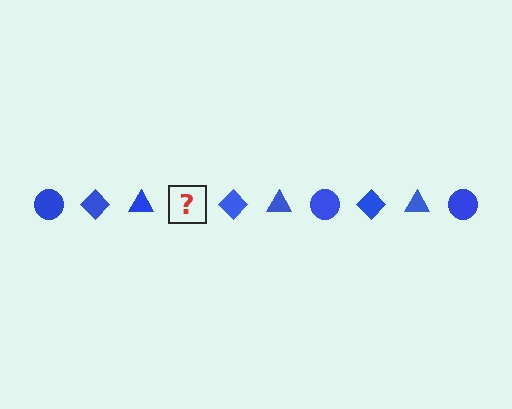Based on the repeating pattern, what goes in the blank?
The blank should be a blue circle.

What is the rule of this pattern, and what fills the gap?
The rule is that the pattern cycles through circle, diamond, triangle shapes in blue. The gap should be filled with a blue circle.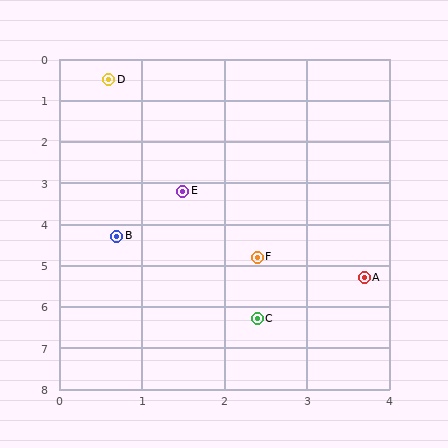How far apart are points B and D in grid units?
Points B and D are about 3.8 grid units apart.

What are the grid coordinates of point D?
Point D is at approximately (0.6, 0.5).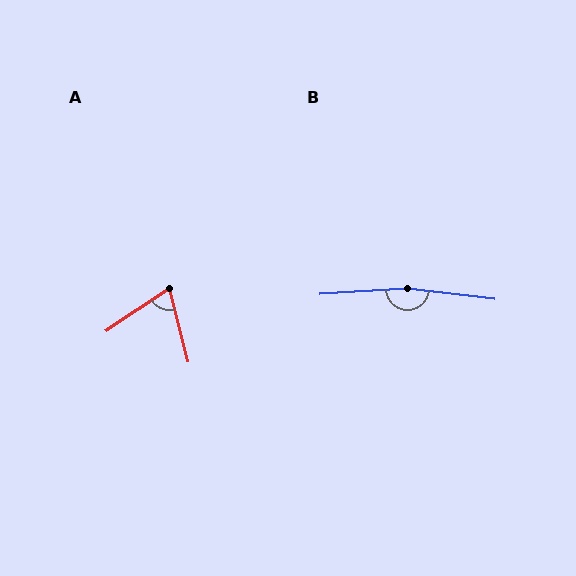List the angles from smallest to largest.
A (70°), B (169°).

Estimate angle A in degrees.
Approximately 70 degrees.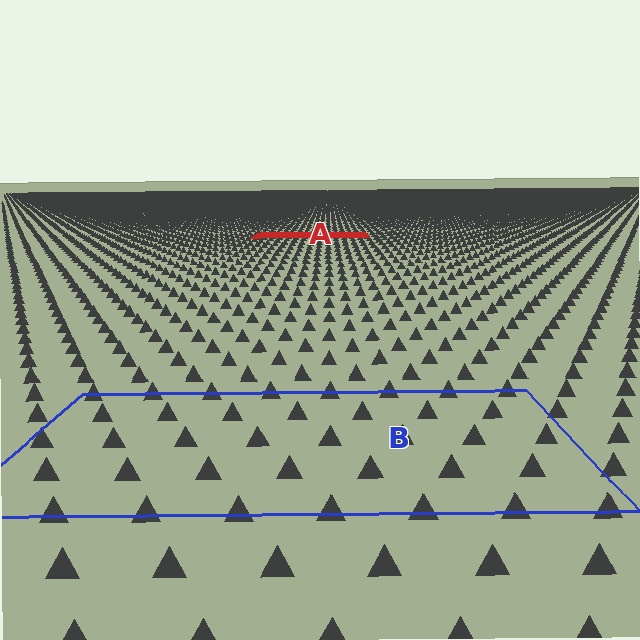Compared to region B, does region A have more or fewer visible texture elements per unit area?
Region A has more texture elements per unit area — they are packed more densely because it is farther away.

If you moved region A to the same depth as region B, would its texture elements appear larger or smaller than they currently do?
They would appear larger. At a closer depth, the same texture elements are projected at a bigger on-screen size.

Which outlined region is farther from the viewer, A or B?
Region A is farther from the viewer — the texture elements inside it appear smaller and more densely packed.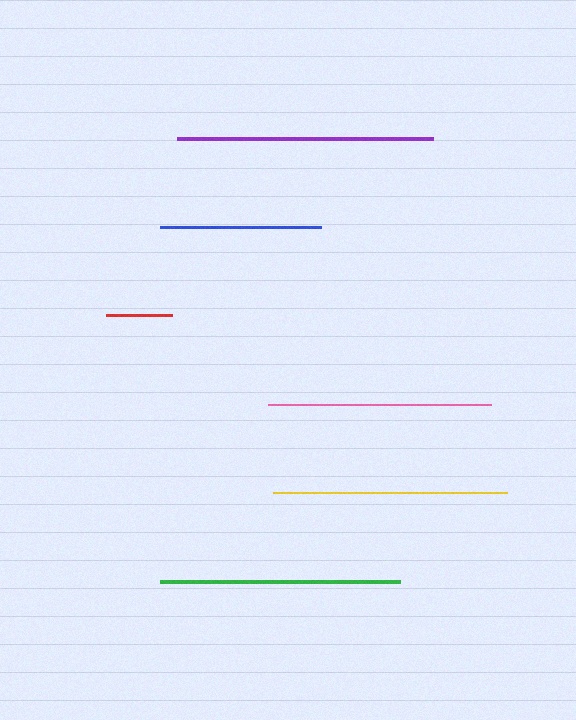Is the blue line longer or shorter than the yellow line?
The yellow line is longer than the blue line.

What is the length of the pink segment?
The pink segment is approximately 223 pixels long.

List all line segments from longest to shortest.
From longest to shortest: purple, green, yellow, pink, blue, red.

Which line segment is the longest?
The purple line is the longest at approximately 257 pixels.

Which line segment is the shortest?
The red line is the shortest at approximately 66 pixels.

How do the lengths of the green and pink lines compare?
The green and pink lines are approximately the same length.